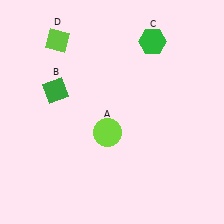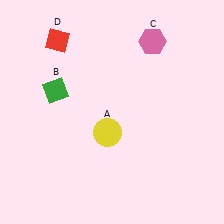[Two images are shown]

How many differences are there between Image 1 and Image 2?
There are 3 differences between the two images.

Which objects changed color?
A changed from lime to yellow. C changed from green to pink. D changed from lime to red.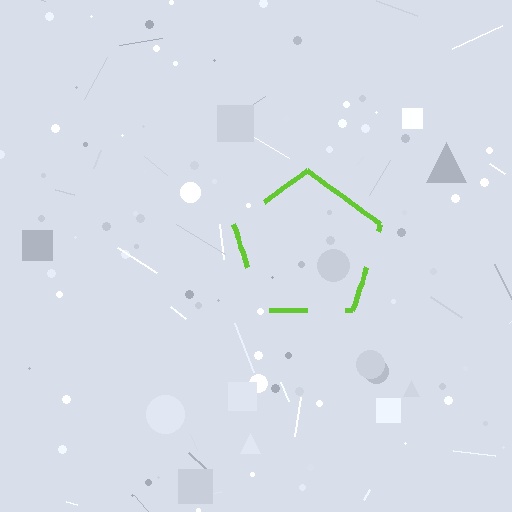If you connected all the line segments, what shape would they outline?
They would outline a pentagon.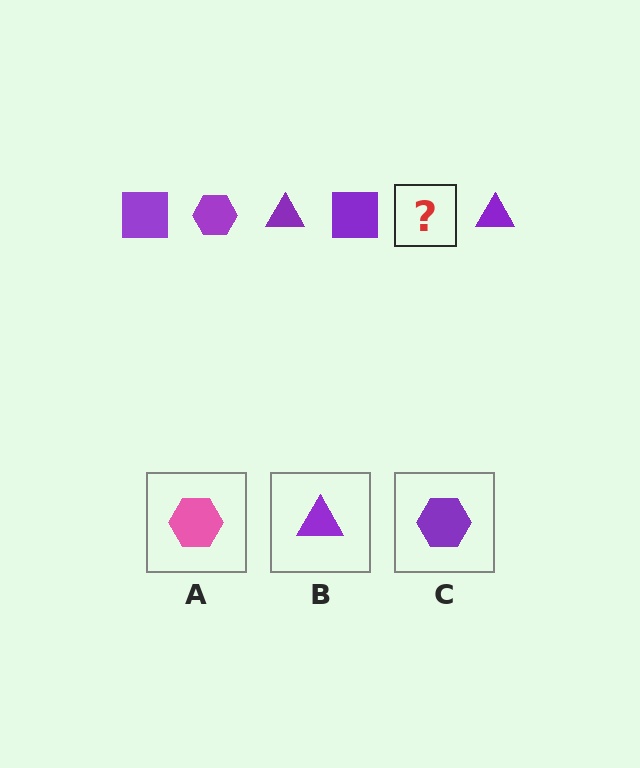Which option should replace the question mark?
Option C.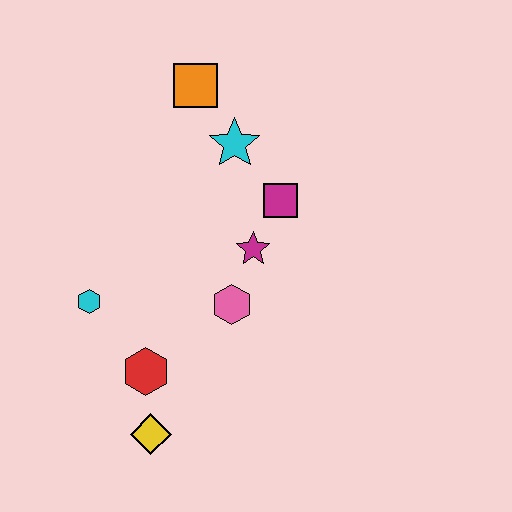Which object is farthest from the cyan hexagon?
The orange square is farthest from the cyan hexagon.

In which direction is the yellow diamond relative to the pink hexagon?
The yellow diamond is below the pink hexagon.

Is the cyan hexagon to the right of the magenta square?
No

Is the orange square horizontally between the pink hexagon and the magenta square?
No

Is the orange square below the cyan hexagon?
No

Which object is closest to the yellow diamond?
The red hexagon is closest to the yellow diamond.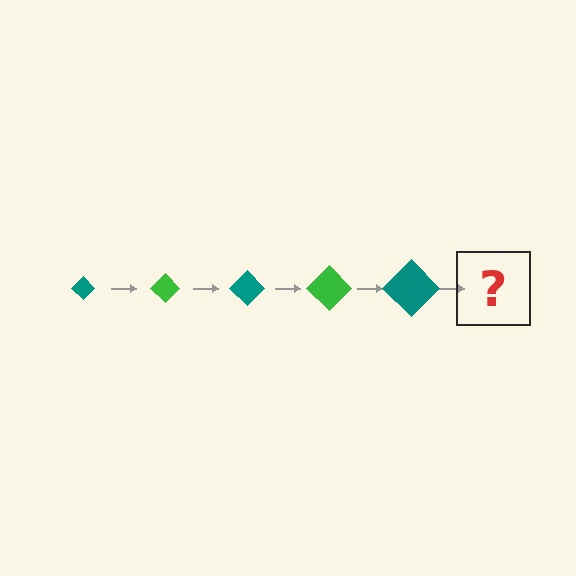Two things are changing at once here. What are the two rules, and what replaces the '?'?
The two rules are that the diamond grows larger each step and the color cycles through teal and green. The '?' should be a green diamond, larger than the previous one.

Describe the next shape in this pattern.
It should be a green diamond, larger than the previous one.